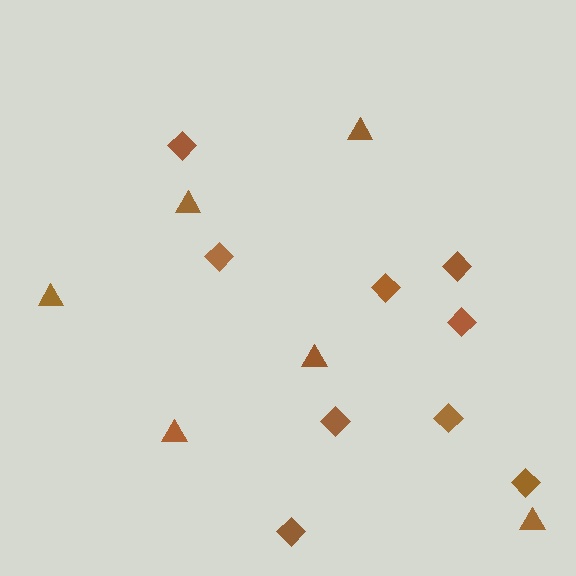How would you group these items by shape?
There are 2 groups: one group of triangles (6) and one group of diamonds (9).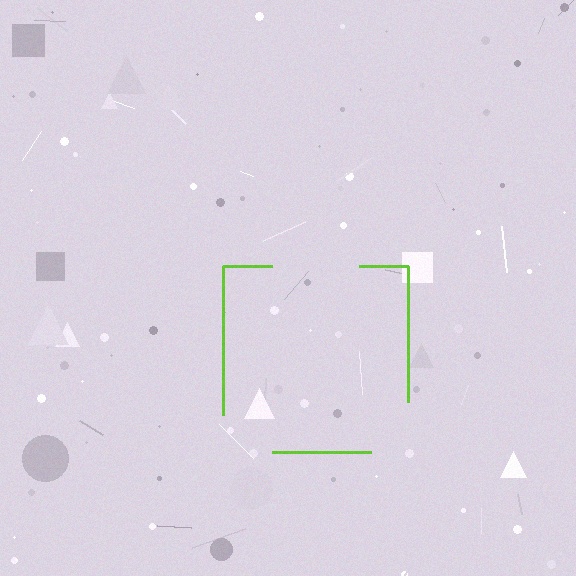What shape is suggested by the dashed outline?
The dashed outline suggests a square.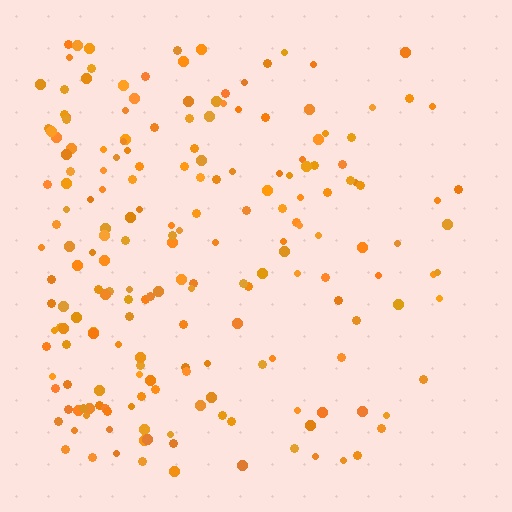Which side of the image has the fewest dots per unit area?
The right.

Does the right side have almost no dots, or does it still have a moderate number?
Still a moderate number, just noticeably fewer than the left.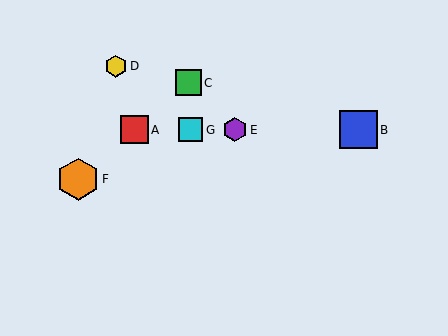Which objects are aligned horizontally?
Objects A, B, E, G are aligned horizontally.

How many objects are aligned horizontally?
4 objects (A, B, E, G) are aligned horizontally.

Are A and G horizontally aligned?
Yes, both are at y≈130.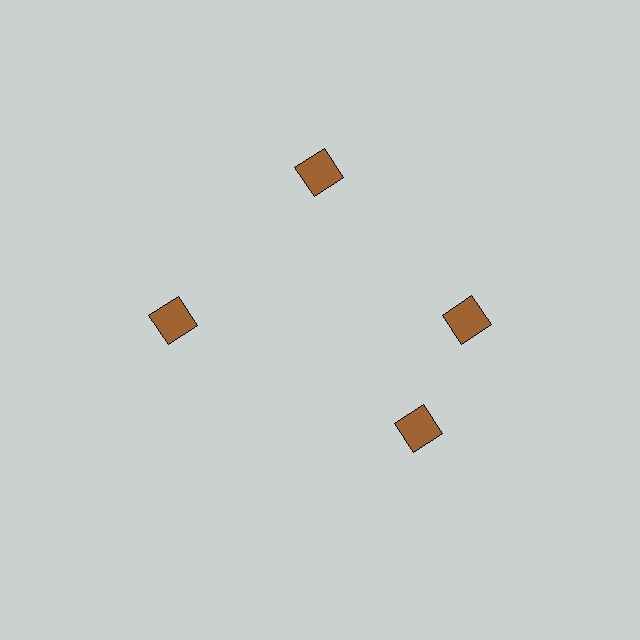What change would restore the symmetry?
The symmetry would be restored by rotating it back into even spacing with its neighbors so that all 4 diamonds sit at equal angles and equal distance from the center.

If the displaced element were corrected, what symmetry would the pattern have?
It would have 4-fold rotational symmetry — the pattern would map onto itself every 90 degrees.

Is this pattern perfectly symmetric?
No. The 4 brown diamonds are arranged in a ring, but one element near the 6 o'clock position is rotated out of alignment along the ring, breaking the 4-fold rotational symmetry.